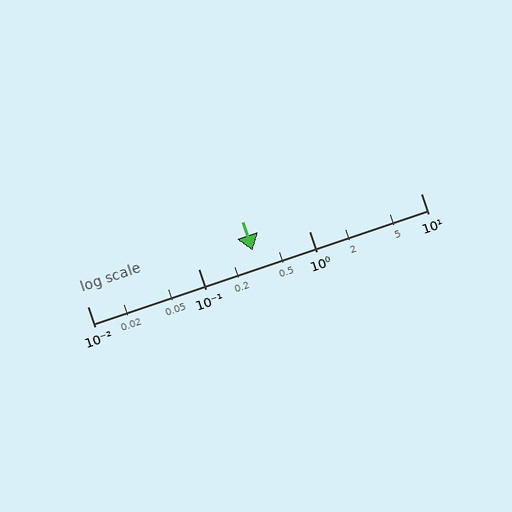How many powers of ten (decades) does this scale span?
The scale spans 3 decades, from 0.01 to 10.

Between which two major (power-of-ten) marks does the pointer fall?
The pointer is between 0.1 and 1.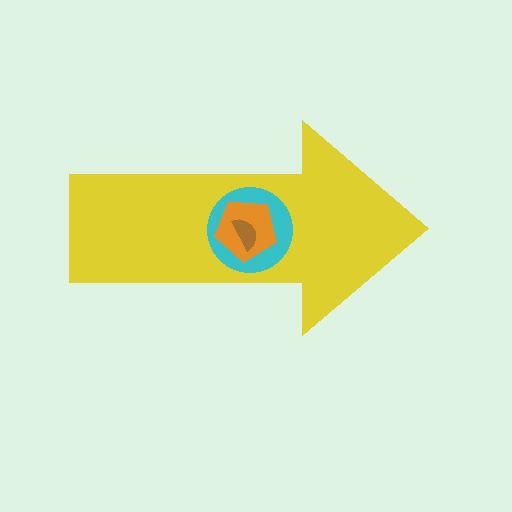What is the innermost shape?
The brown semicircle.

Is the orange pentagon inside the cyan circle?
Yes.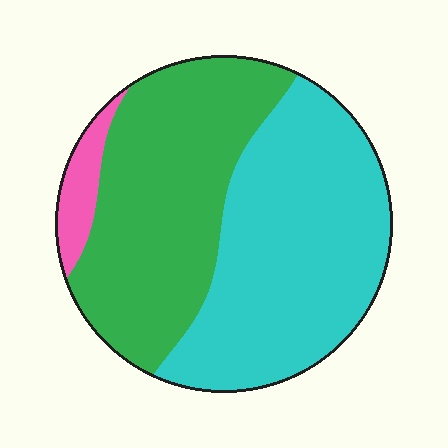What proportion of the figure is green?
Green covers about 45% of the figure.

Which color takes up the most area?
Cyan, at roughly 50%.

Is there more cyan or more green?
Cyan.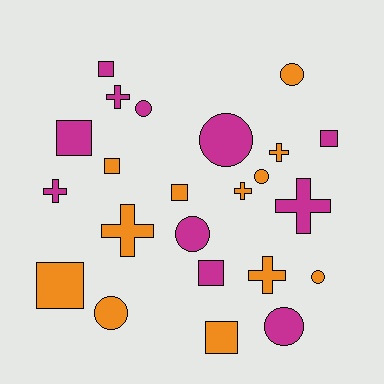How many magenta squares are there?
There are 4 magenta squares.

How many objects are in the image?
There are 23 objects.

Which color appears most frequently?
Orange, with 12 objects.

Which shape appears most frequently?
Square, with 8 objects.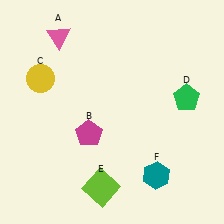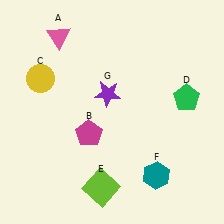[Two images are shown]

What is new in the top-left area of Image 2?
A purple star (G) was added in the top-left area of Image 2.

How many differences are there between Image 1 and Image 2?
There is 1 difference between the two images.